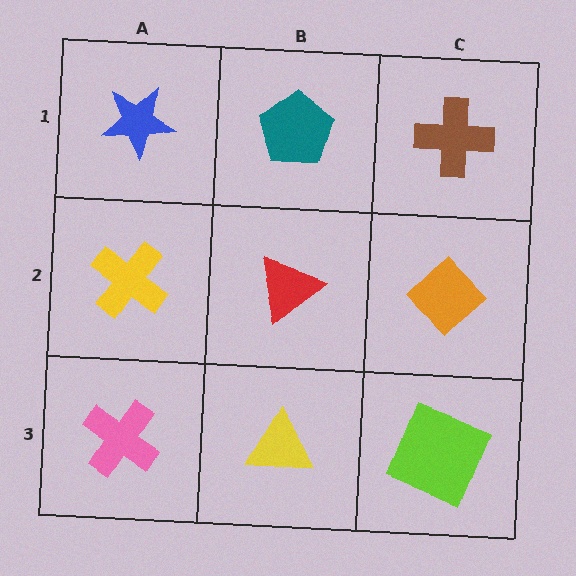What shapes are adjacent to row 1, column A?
A yellow cross (row 2, column A), a teal pentagon (row 1, column B).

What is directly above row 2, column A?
A blue star.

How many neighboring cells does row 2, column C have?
3.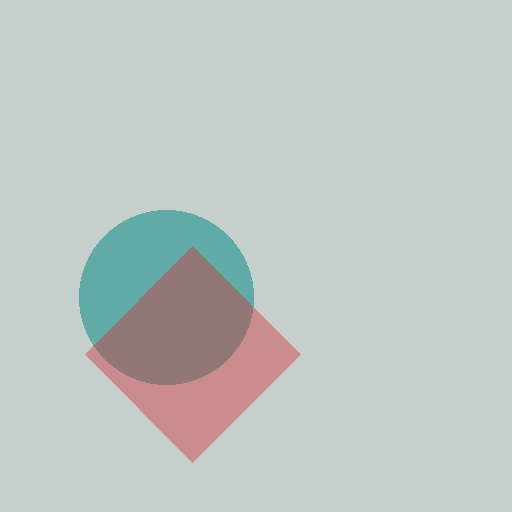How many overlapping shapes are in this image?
There are 2 overlapping shapes in the image.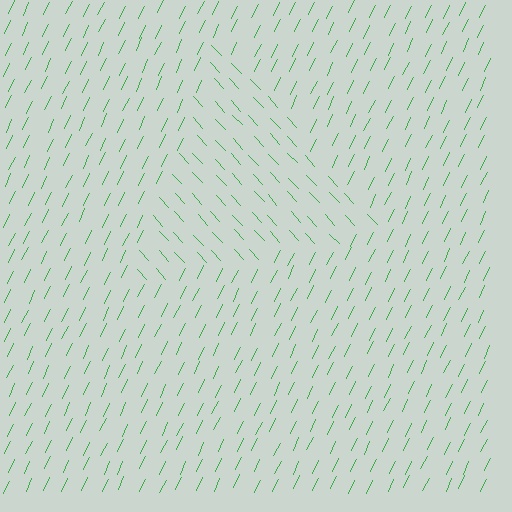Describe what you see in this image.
The image is filled with small green line segments. A triangle region in the image has lines oriented differently from the surrounding lines, creating a visible texture boundary.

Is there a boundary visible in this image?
Yes, there is a texture boundary formed by a change in line orientation.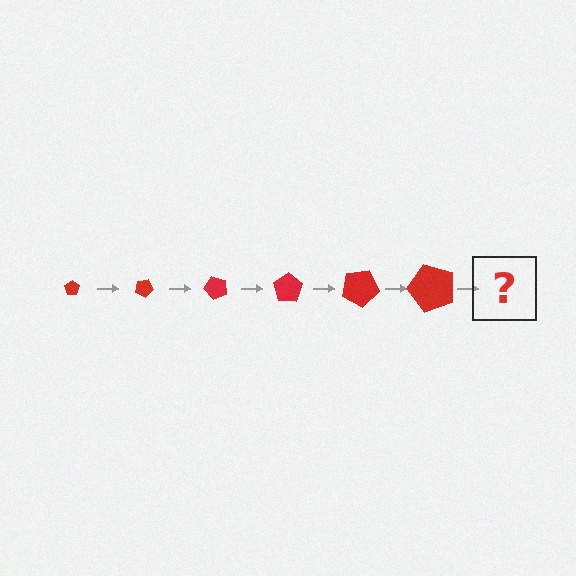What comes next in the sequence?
The next element should be a pentagon, larger than the previous one and rotated 150 degrees from the start.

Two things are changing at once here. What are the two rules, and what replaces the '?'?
The two rules are that the pentagon grows larger each step and it rotates 25 degrees each step. The '?' should be a pentagon, larger than the previous one and rotated 150 degrees from the start.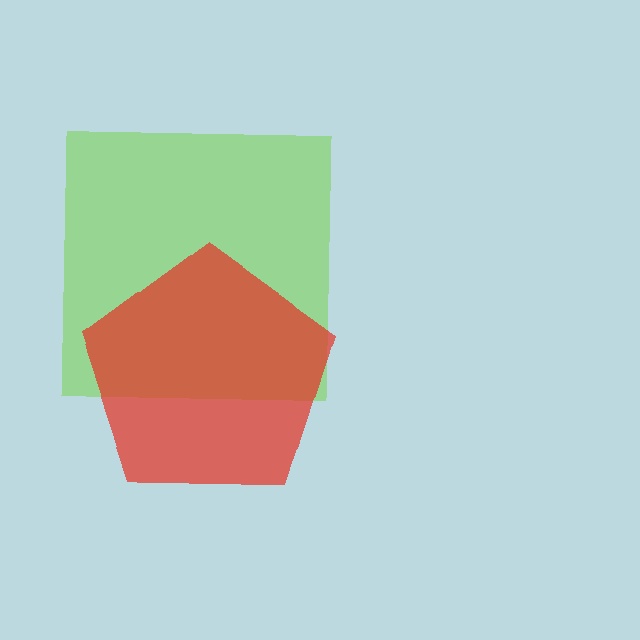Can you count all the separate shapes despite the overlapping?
Yes, there are 2 separate shapes.